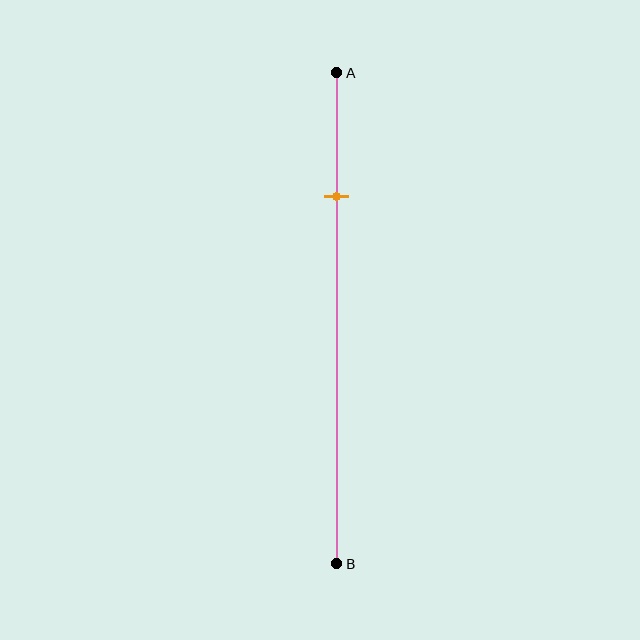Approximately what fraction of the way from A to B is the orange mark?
The orange mark is approximately 25% of the way from A to B.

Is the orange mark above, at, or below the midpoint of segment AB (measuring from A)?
The orange mark is above the midpoint of segment AB.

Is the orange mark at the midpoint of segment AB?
No, the mark is at about 25% from A, not at the 50% midpoint.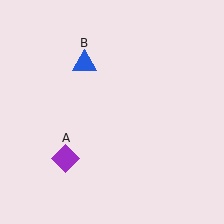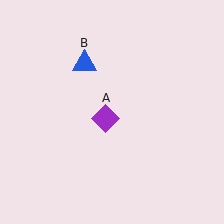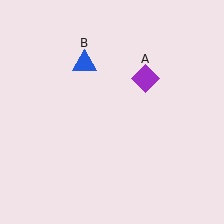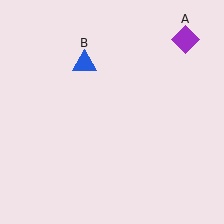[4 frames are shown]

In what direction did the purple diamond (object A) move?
The purple diamond (object A) moved up and to the right.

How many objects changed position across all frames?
1 object changed position: purple diamond (object A).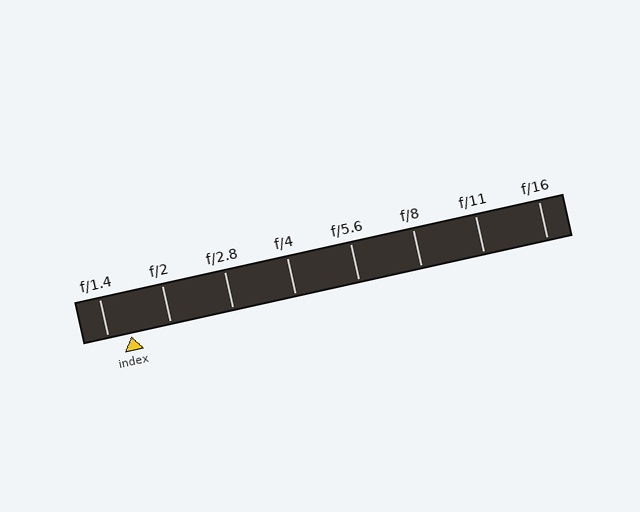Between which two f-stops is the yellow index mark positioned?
The index mark is between f/1.4 and f/2.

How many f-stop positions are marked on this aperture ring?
There are 8 f-stop positions marked.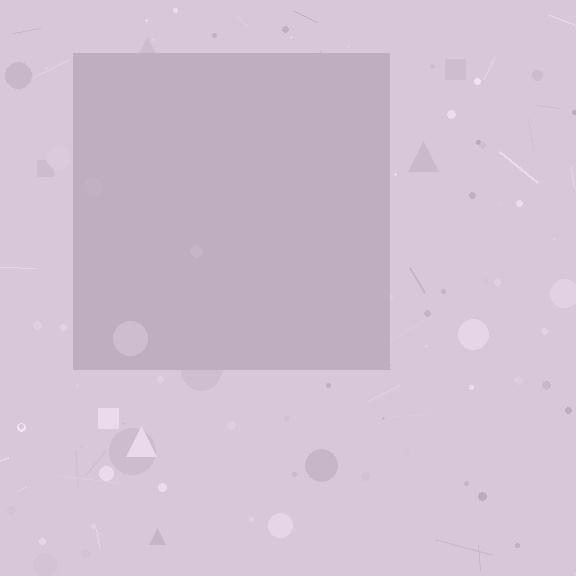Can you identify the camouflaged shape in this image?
The camouflaged shape is a square.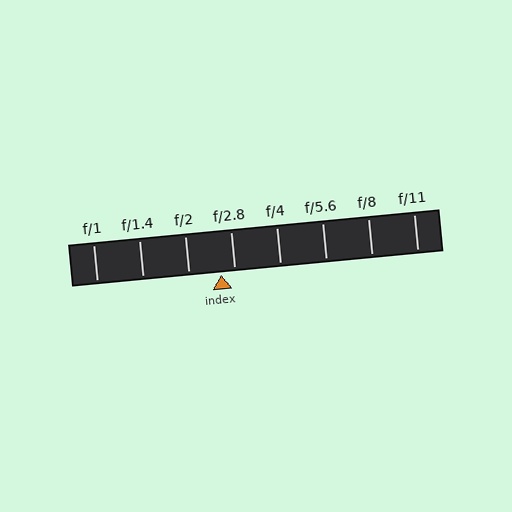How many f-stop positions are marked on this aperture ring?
There are 8 f-stop positions marked.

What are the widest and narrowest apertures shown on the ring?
The widest aperture shown is f/1 and the narrowest is f/11.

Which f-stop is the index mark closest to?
The index mark is closest to f/2.8.